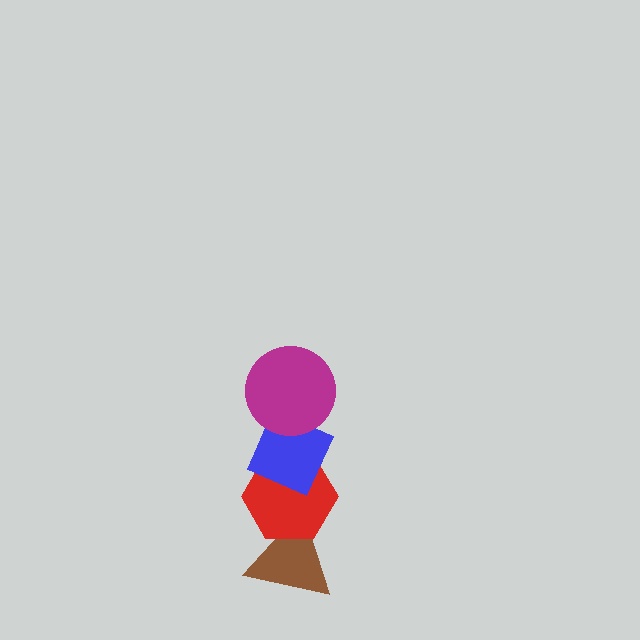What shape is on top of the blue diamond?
The magenta circle is on top of the blue diamond.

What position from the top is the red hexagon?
The red hexagon is 3rd from the top.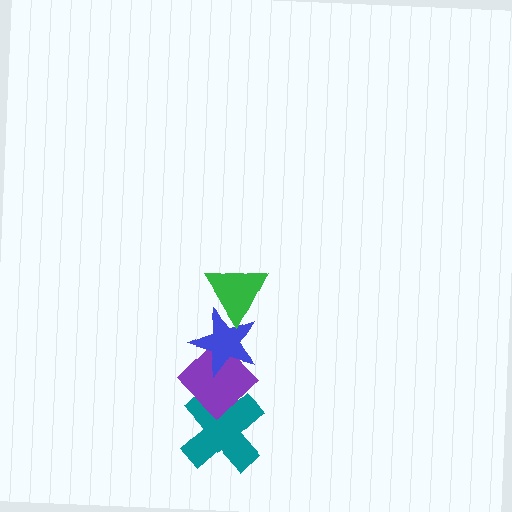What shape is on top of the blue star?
The green triangle is on top of the blue star.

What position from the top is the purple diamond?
The purple diamond is 3rd from the top.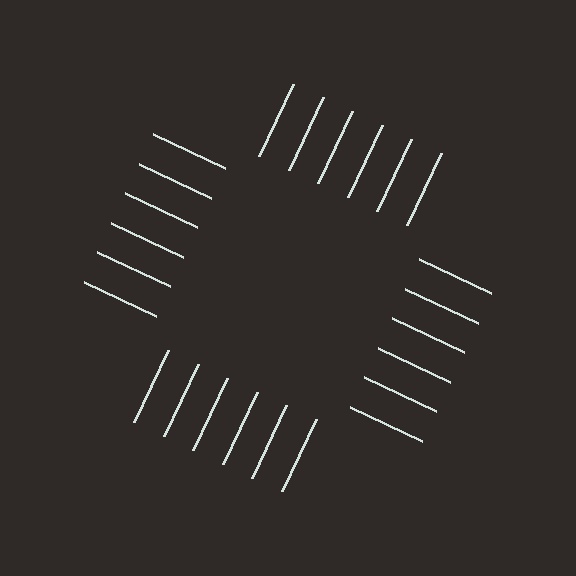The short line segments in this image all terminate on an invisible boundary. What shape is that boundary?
An illusory square — the line segments terminate on its edges but no continuous stroke is drawn.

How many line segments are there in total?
24 — 6 along each of the 4 edges.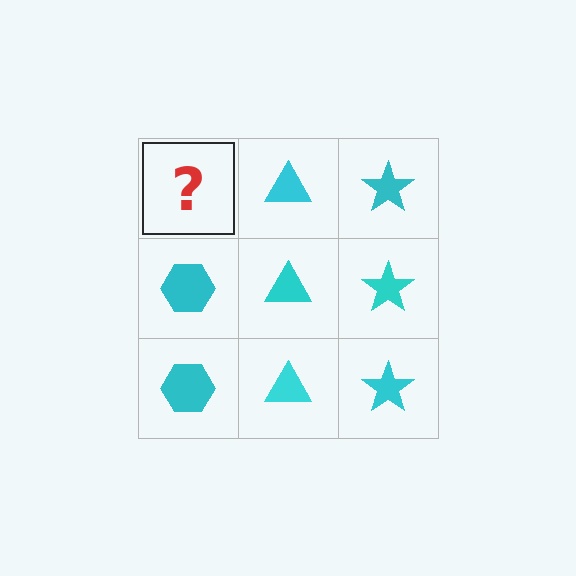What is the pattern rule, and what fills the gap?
The rule is that each column has a consistent shape. The gap should be filled with a cyan hexagon.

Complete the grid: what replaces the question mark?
The question mark should be replaced with a cyan hexagon.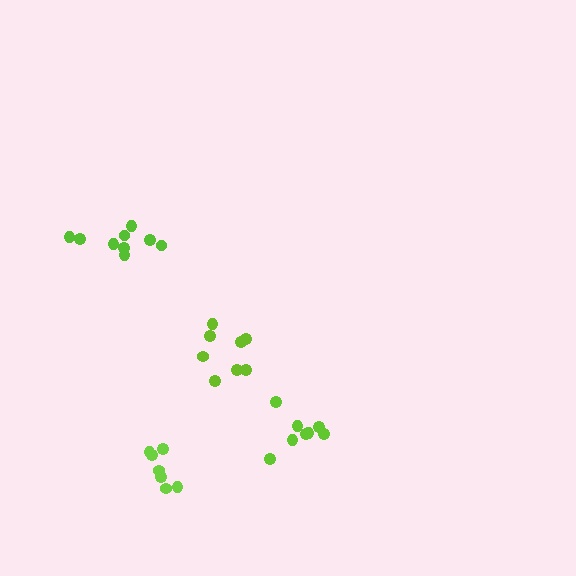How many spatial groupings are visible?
There are 4 spatial groupings.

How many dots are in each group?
Group 1: 8 dots, Group 2: 9 dots, Group 3: 8 dots, Group 4: 7 dots (32 total).